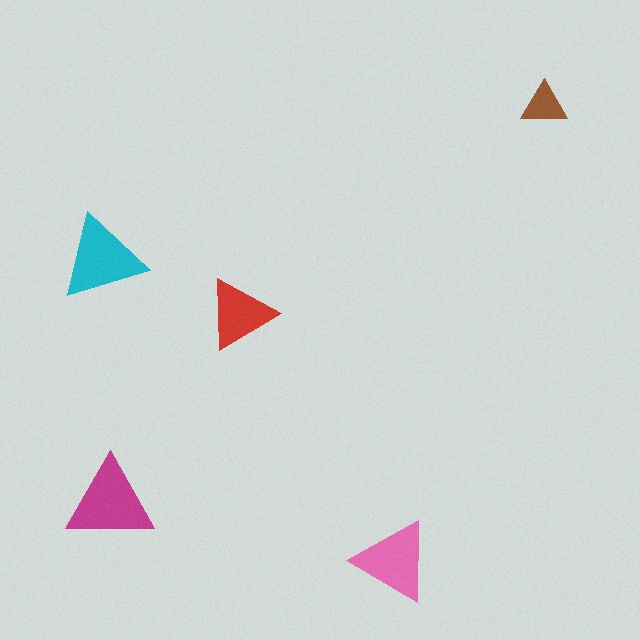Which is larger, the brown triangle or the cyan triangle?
The cyan one.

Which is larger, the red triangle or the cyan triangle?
The cyan one.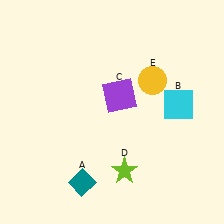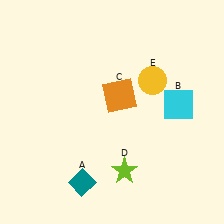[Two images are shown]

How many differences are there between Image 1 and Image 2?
There is 1 difference between the two images.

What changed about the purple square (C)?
In Image 1, C is purple. In Image 2, it changed to orange.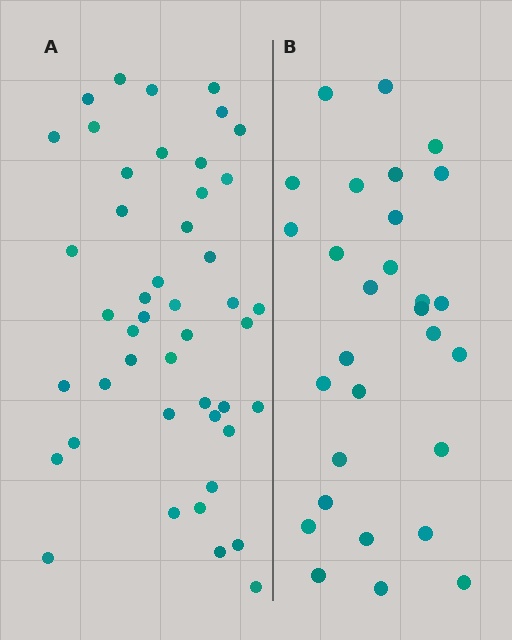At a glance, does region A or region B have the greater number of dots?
Region A (the left region) has more dots.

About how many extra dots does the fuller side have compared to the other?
Region A has approximately 15 more dots than region B.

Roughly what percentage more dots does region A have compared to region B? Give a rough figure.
About 60% more.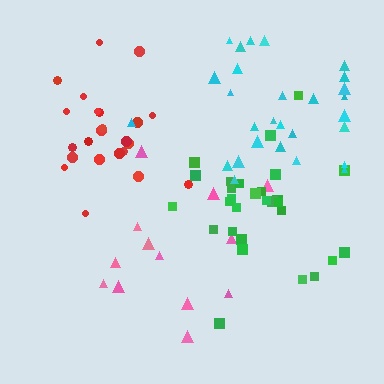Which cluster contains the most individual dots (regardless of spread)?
Green (29).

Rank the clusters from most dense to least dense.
red, cyan, green, pink.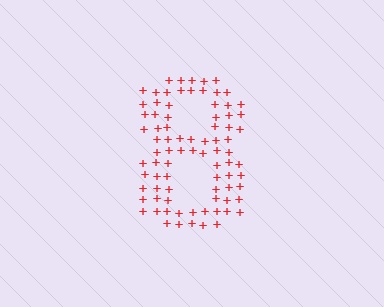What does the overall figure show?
The overall figure shows the digit 8.